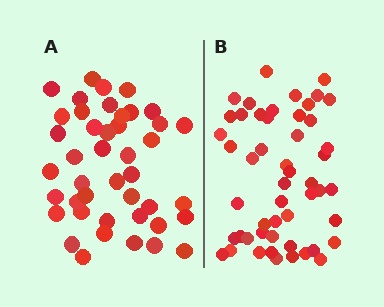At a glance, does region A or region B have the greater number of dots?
Region B (the right region) has more dots.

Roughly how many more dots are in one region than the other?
Region B has roughly 8 or so more dots than region A.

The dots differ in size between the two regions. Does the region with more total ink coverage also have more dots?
No. Region A has more total ink coverage because its dots are larger, but region B actually contains more individual dots. Total area can be misleading — the number of items is what matters here.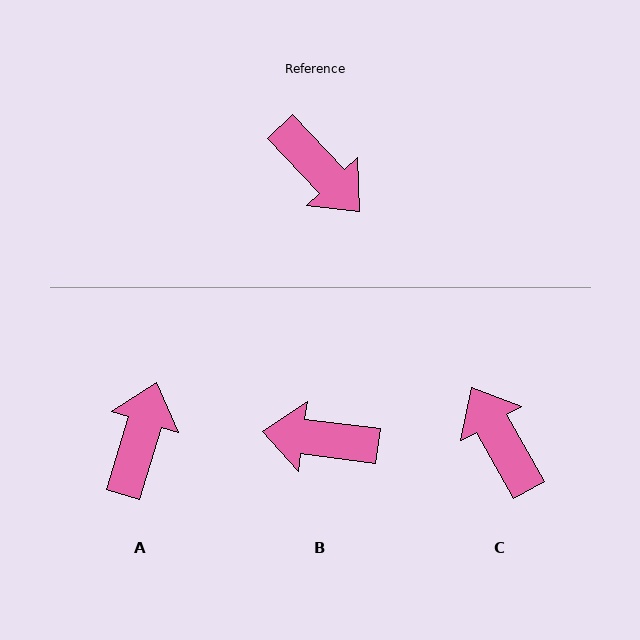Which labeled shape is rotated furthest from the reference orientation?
C, about 166 degrees away.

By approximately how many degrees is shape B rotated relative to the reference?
Approximately 140 degrees clockwise.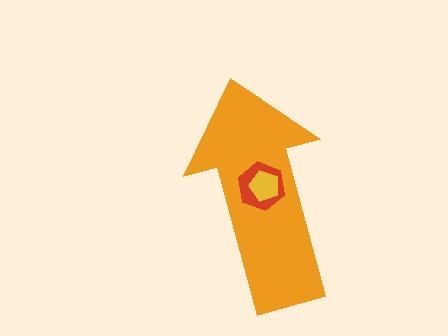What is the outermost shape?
The orange arrow.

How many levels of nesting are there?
3.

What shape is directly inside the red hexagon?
The yellow pentagon.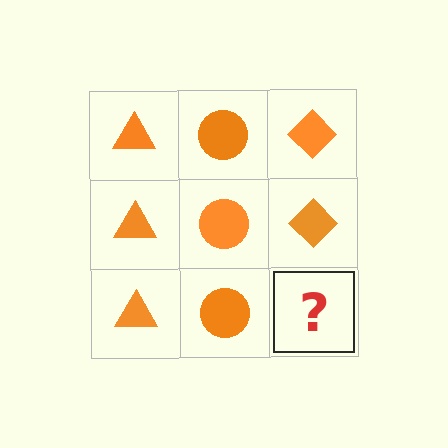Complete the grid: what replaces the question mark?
The question mark should be replaced with an orange diamond.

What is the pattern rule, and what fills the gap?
The rule is that each column has a consistent shape. The gap should be filled with an orange diamond.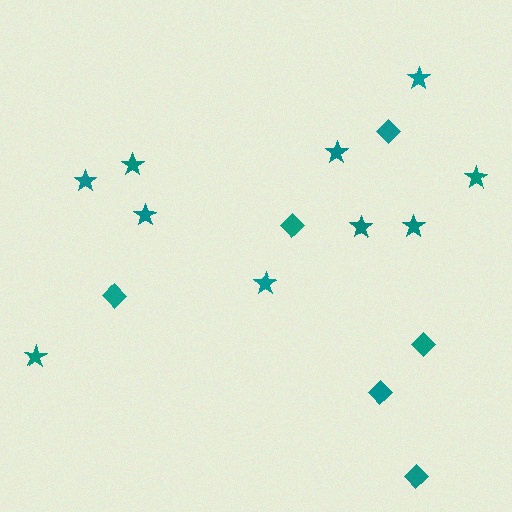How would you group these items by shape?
There are 2 groups: one group of stars (10) and one group of diamonds (6).